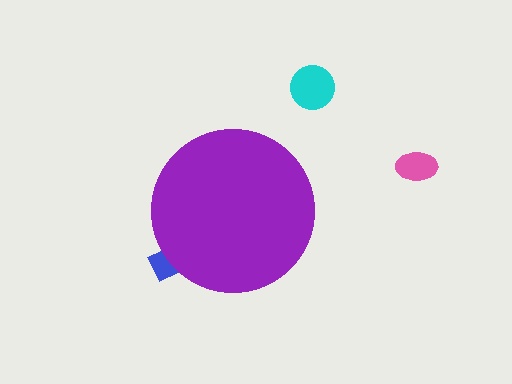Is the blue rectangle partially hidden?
Yes, the blue rectangle is partially hidden behind the purple circle.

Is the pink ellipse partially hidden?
No, the pink ellipse is fully visible.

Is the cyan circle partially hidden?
No, the cyan circle is fully visible.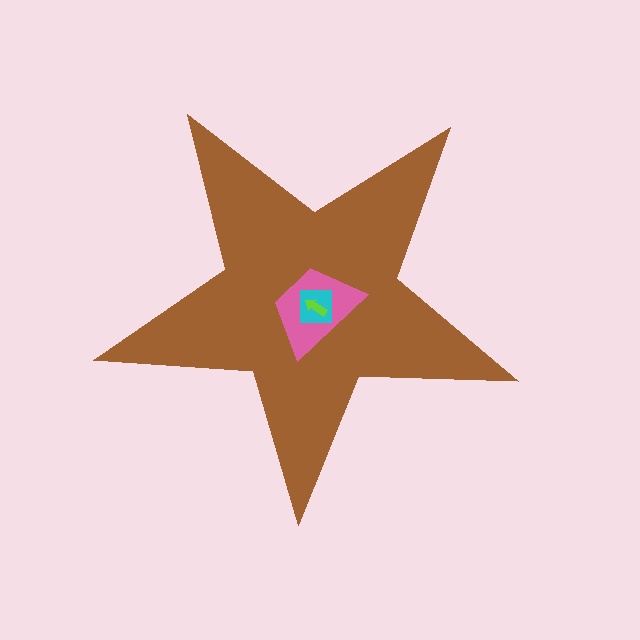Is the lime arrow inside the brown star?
Yes.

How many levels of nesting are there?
4.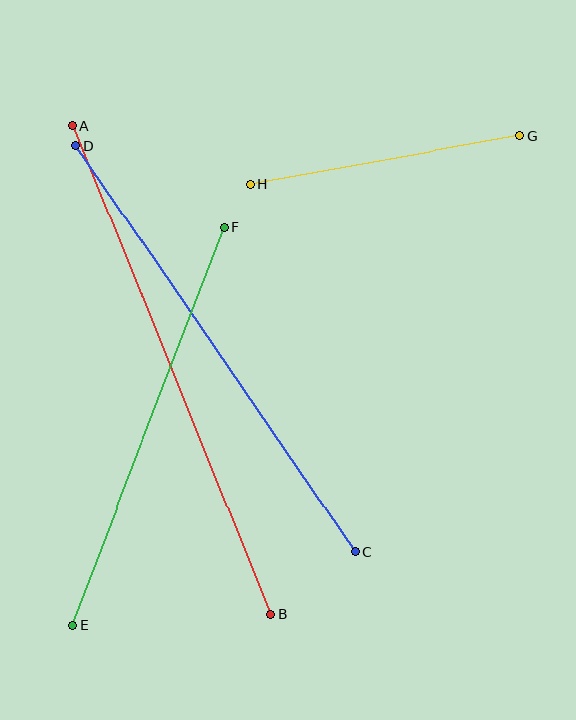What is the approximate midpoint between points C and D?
The midpoint is at approximately (215, 349) pixels.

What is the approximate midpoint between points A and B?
The midpoint is at approximately (172, 370) pixels.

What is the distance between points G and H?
The distance is approximately 274 pixels.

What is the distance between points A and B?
The distance is approximately 528 pixels.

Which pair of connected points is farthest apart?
Points A and B are farthest apart.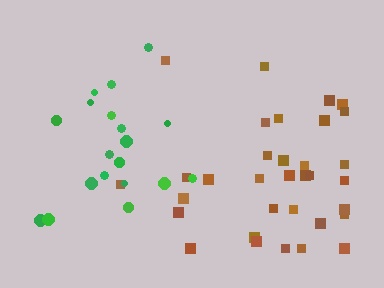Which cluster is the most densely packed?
Green.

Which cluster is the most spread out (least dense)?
Brown.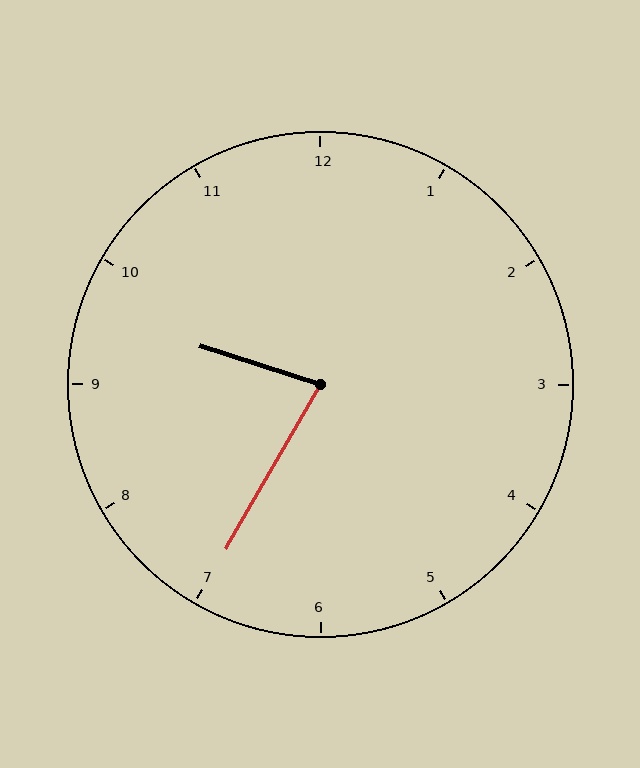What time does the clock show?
9:35.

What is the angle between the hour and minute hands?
Approximately 78 degrees.